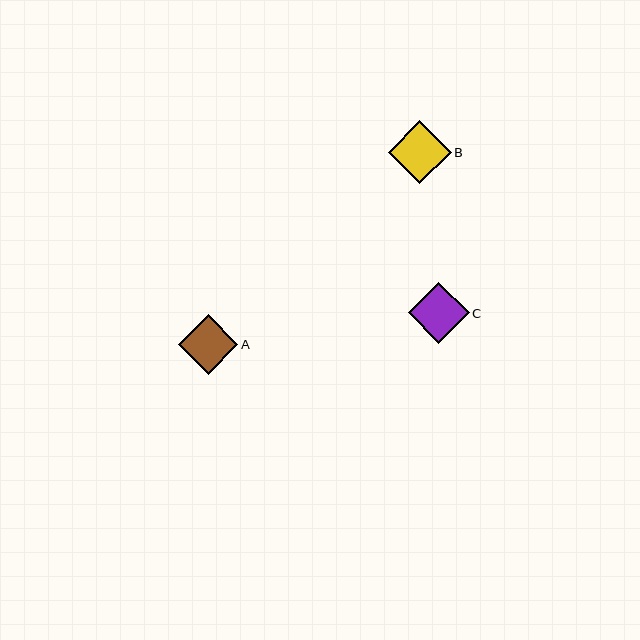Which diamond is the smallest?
Diamond A is the smallest with a size of approximately 59 pixels.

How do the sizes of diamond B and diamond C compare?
Diamond B and diamond C are approximately the same size.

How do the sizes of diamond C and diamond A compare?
Diamond C and diamond A are approximately the same size.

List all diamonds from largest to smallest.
From largest to smallest: B, C, A.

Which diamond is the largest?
Diamond B is the largest with a size of approximately 63 pixels.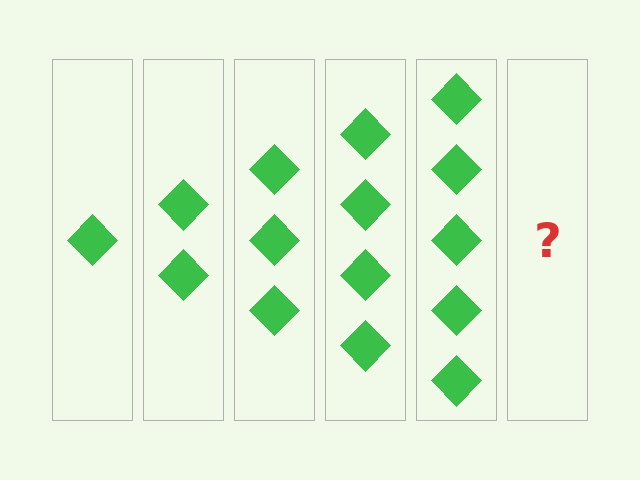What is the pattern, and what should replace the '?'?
The pattern is that each step adds one more diamond. The '?' should be 6 diamonds.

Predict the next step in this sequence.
The next step is 6 diamonds.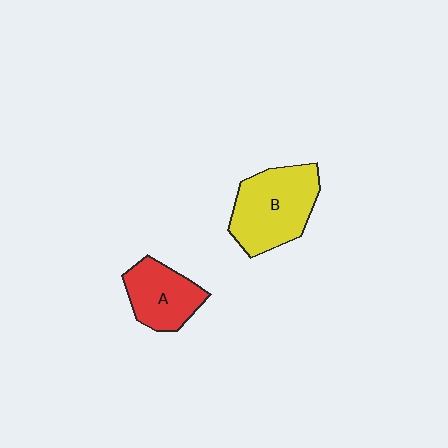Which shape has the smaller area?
Shape A (red).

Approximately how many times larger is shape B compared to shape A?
Approximately 1.5 times.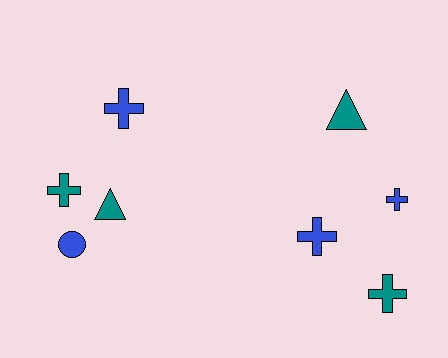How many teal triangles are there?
There are 2 teal triangles.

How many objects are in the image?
There are 8 objects.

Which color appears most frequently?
Blue, with 4 objects.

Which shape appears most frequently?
Cross, with 5 objects.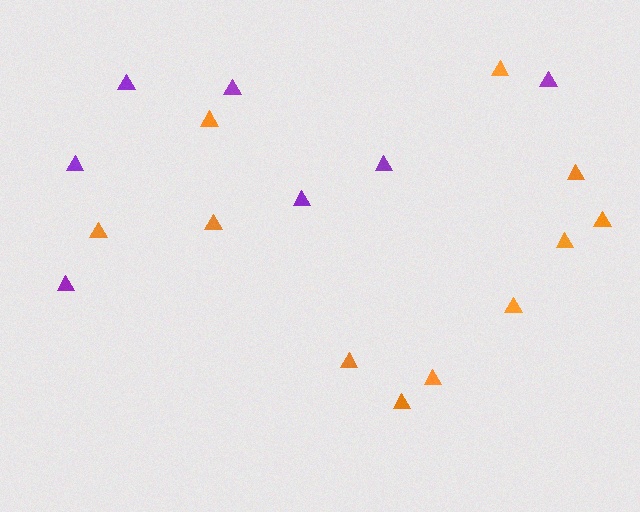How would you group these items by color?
There are 2 groups: one group of orange triangles (11) and one group of purple triangles (7).